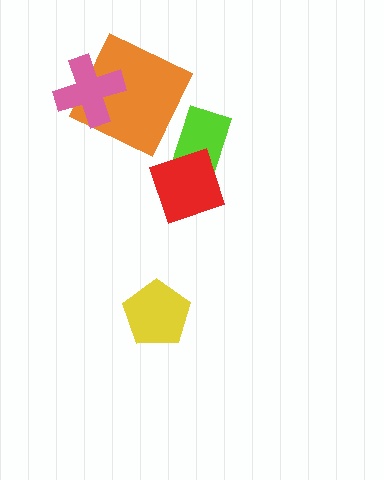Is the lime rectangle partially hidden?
Yes, it is partially covered by another shape.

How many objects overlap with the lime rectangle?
1 object overlaps with the lime rectangle.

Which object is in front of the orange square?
The pink cross is in front of the orange square.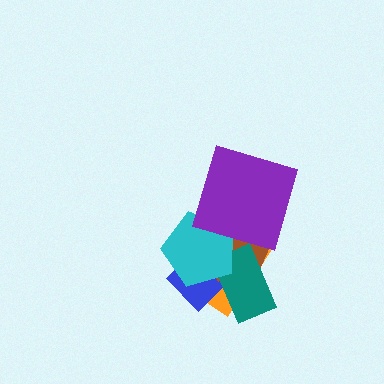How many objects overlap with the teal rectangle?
4 objects overlap with the teal rectangle.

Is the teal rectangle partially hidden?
Yes, it is partially covered by another shape.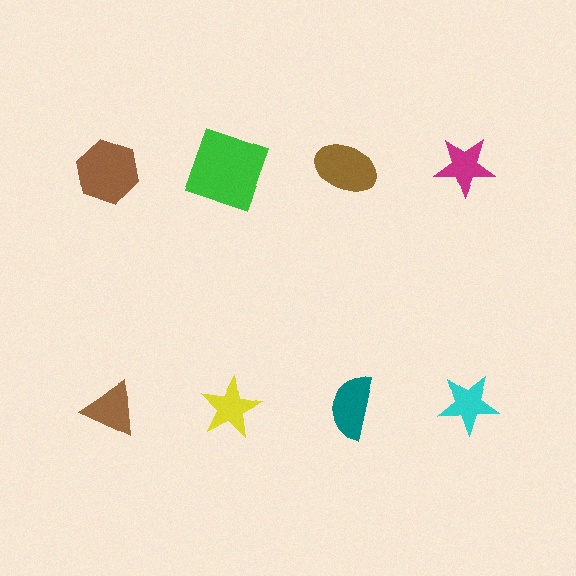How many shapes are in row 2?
4 shapes.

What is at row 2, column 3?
A teal semicircle.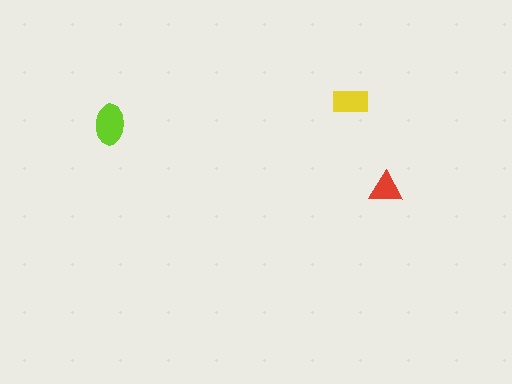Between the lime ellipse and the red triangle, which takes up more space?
The lime ellipse.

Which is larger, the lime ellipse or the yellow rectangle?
The lime ellipse.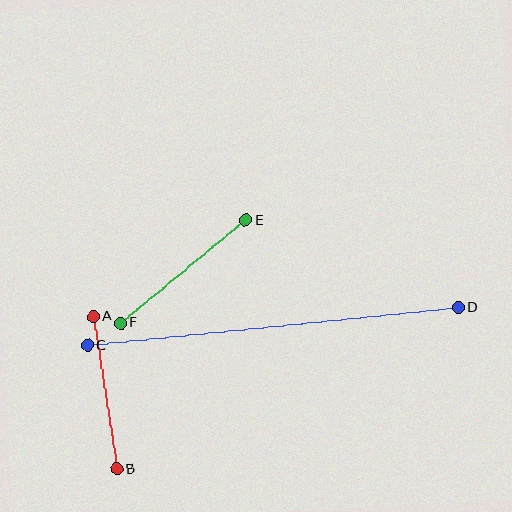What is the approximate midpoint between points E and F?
The midpoint is at approximately (183, 272) pixels.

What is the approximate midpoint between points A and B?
The midpoint is at approximately (105, 393) pixels.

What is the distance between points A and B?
The distance is approximately 154 pixels.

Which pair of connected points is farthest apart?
Points C and D are farthest apart.